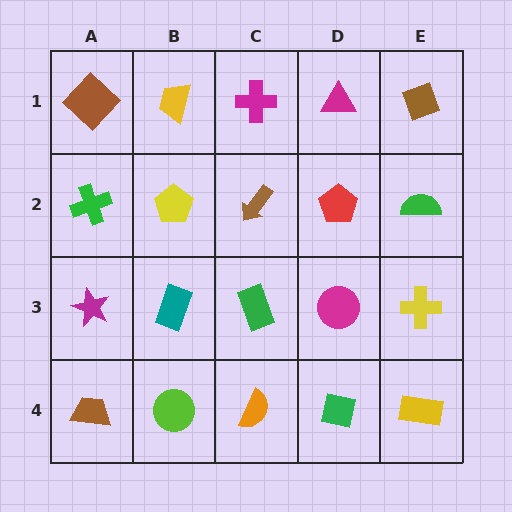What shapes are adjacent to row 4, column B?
A teal rectangle (row 3, column B), a brown trapezoid (row 4, column A), an orange semicircle (row 4, column C).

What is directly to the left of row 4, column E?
A green square.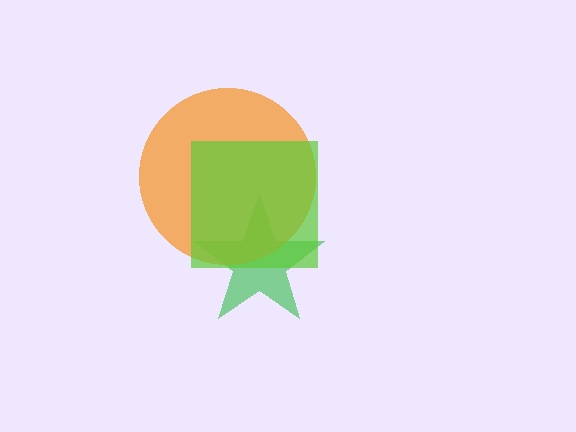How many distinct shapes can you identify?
There are 3 distinct shapes: a green star, an orange circle, a lime square.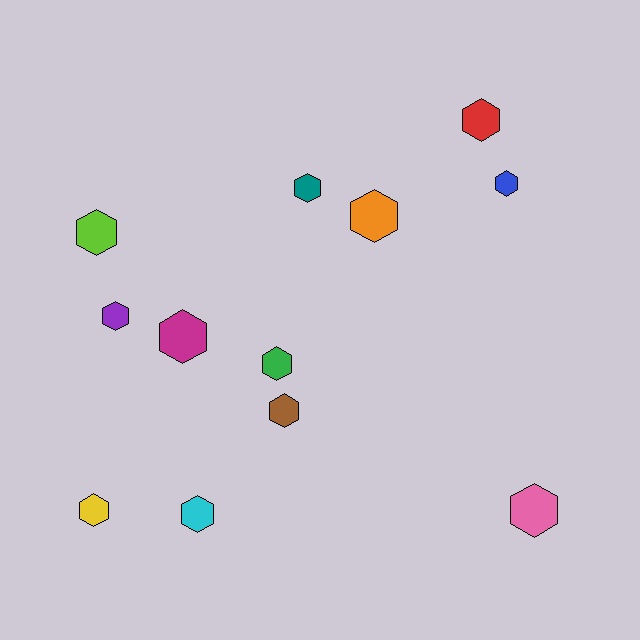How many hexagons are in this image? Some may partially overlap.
There are 12 hexagons.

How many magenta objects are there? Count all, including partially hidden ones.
There is 1 magenta object.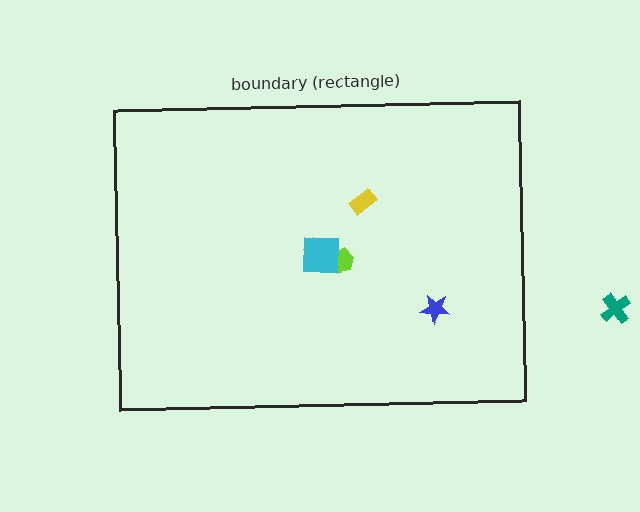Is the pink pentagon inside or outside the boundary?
Inside.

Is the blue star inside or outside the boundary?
Inside.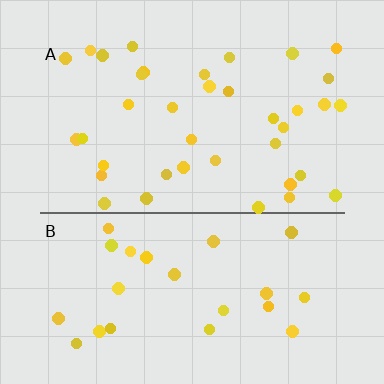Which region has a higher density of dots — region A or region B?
A (the top).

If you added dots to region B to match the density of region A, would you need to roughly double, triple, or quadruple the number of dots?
Approximately double.